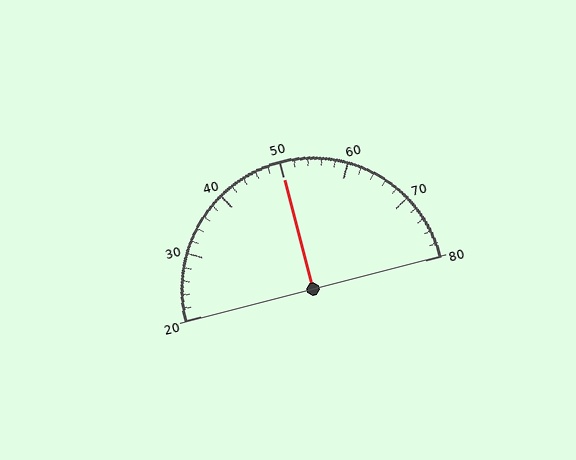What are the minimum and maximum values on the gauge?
The gauge ranges from 20 to 80.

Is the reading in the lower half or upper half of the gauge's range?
The reading is in the upper half of the range (20 to 80).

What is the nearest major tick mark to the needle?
The nearest major tick mark is 50.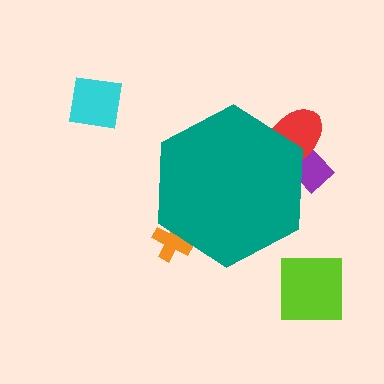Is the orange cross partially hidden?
Yes, the orange cross is partially hidden behind the teal hexagon.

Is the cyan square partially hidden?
No, the cyan square is fully visible.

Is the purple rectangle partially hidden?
Yes, the purple rectangle is partially hidden behind the teal hexagon.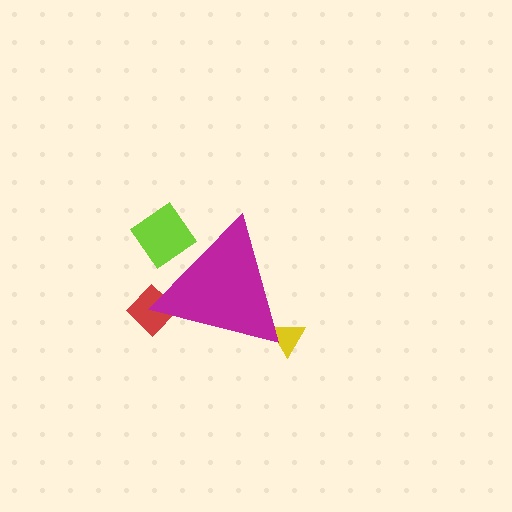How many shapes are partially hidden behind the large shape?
3 shapes are partially hidden.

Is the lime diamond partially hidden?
Yes, the lime diamond is partially hidden behind the magenta triangle.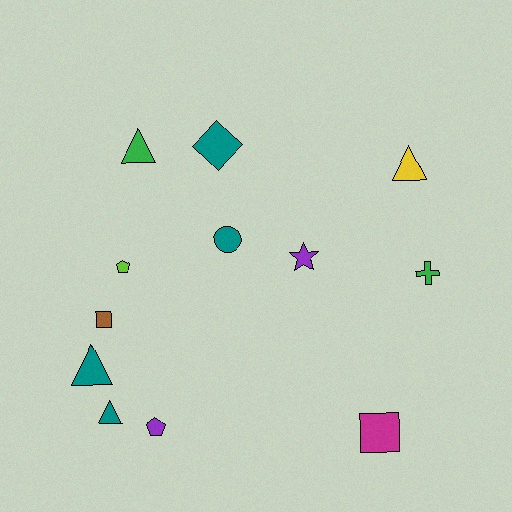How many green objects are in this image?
There are 2 green objects.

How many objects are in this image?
There are 12 objects.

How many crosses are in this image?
There is 1 cross.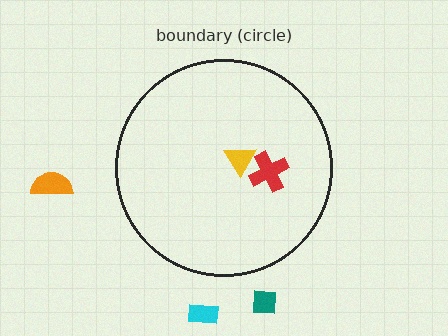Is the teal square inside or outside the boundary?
Outside.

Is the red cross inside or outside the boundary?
Inside.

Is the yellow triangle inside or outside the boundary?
Inside.